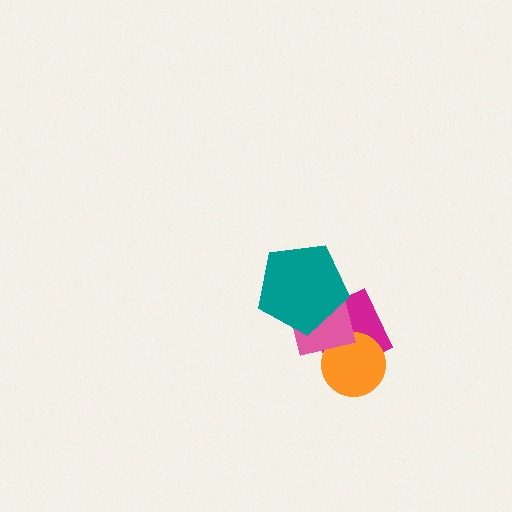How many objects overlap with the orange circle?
2 objects overlap with the orange circle.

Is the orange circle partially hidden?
Yes, it is partially covered by another shape.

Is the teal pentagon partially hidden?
No, no other shape covers it.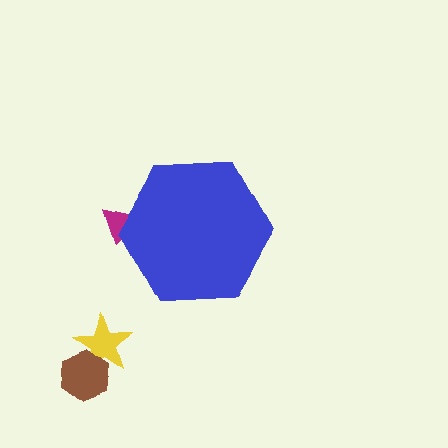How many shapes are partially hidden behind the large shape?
1 shape is partially hidden.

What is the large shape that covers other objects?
A blue hexagon.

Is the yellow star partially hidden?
No, the yellow star is fully visible.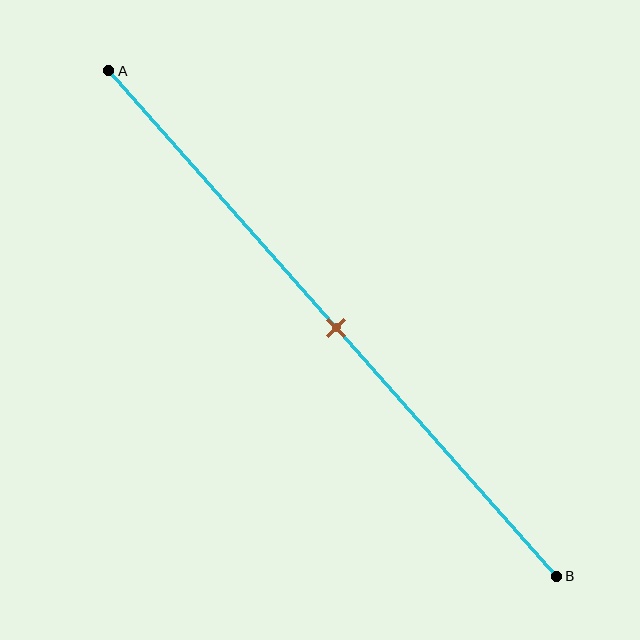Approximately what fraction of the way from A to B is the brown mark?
The brown mark is approximately 50% of the way from A to B.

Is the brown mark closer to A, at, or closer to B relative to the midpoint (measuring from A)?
The brown mark is approximately at the midpoint of segment AB.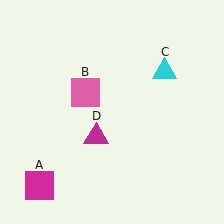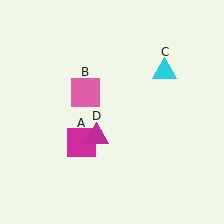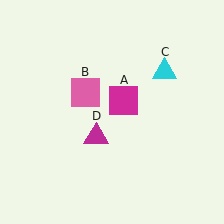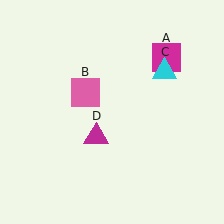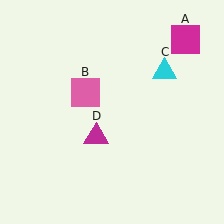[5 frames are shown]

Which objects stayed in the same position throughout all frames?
Pink square (object B) and cyan triangle (object C) and magenta triangle (object D) remained stationary.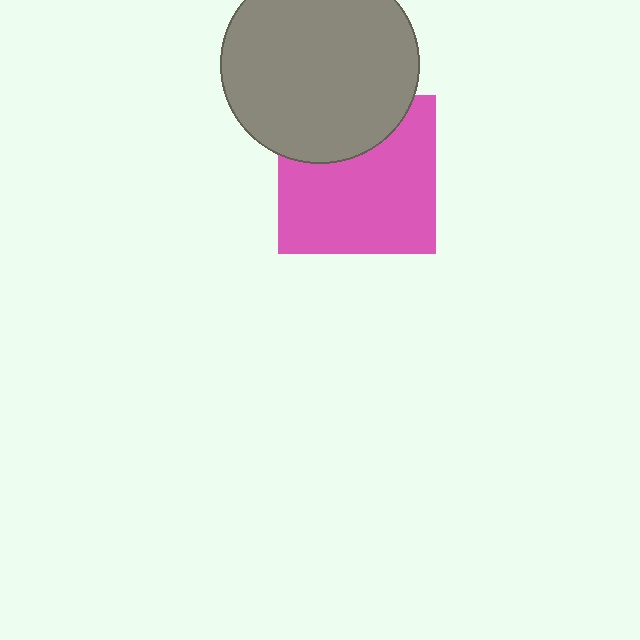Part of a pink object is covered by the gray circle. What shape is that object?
It is a square.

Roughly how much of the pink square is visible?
Most of it is visible (roughly 70%).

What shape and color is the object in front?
The object in front is a gray circle.